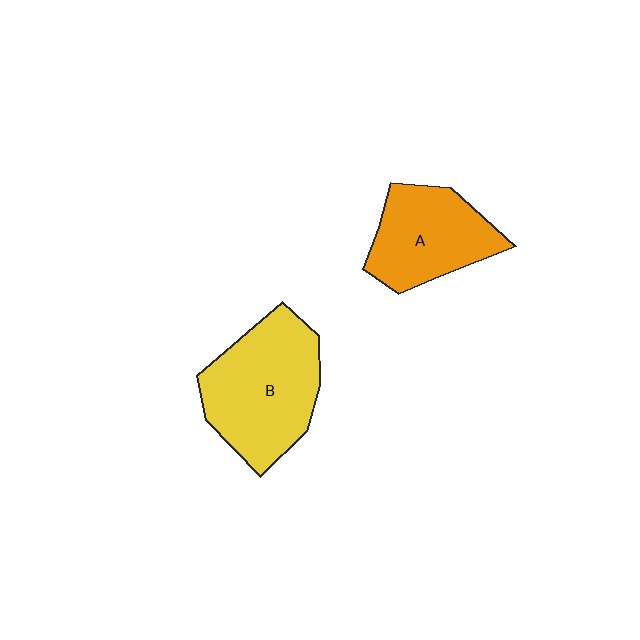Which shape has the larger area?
Shape B (yellow).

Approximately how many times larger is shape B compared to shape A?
Approximately 1.3 times.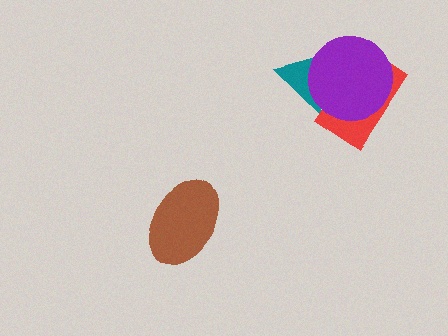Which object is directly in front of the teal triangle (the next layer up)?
The red rectangle is directly in front of the teal triangle.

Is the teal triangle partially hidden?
Yes, it is partially covered by another shape.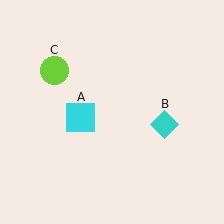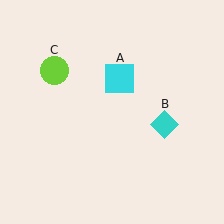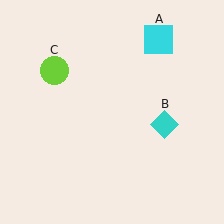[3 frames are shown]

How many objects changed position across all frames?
1 object changed position: cyan square (object A).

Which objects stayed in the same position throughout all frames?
Cyan diamond (object B) and lime circle (object C) remained stationary.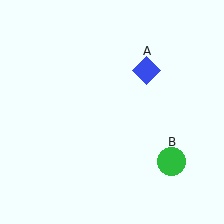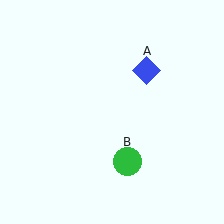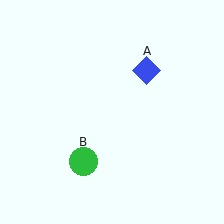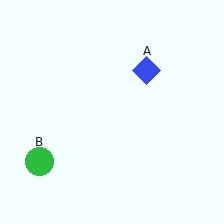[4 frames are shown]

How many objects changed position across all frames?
1 object changed position: green circle (object B).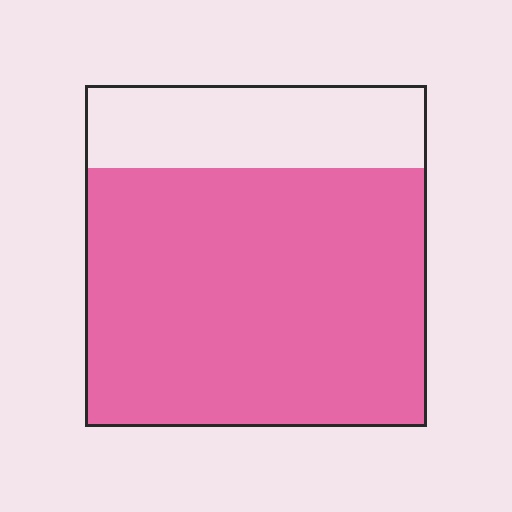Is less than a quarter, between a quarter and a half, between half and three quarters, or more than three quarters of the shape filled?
More than three quarters.